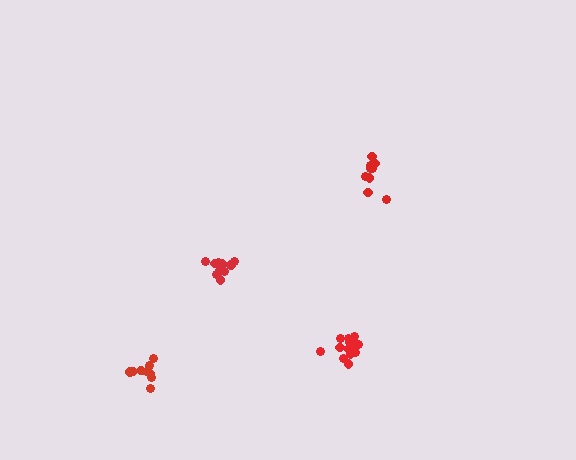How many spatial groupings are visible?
There are 4 spatial groupings.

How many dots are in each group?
Group 1: 9 dots, Group 2: 13 dots, Group 3: 11 dots, Group 4: 9 dots (42 total).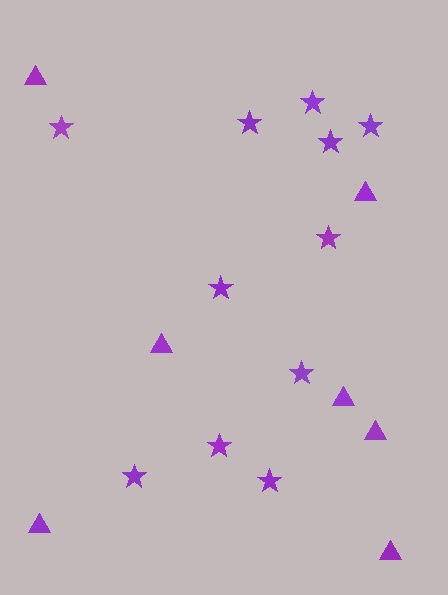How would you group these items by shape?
There are 2 groups: one group of stars (11) and one group of triangles (7).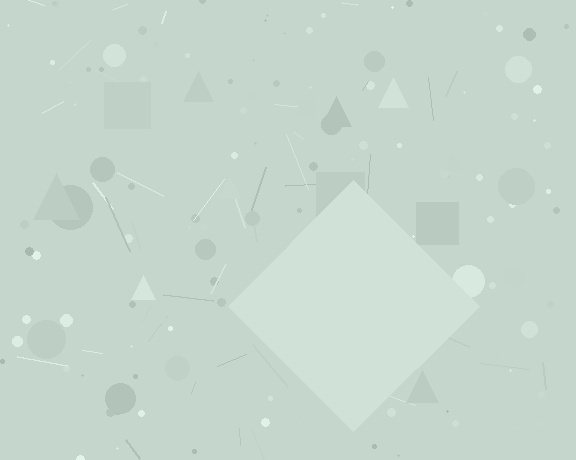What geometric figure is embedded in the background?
A diamond is embedded in the background.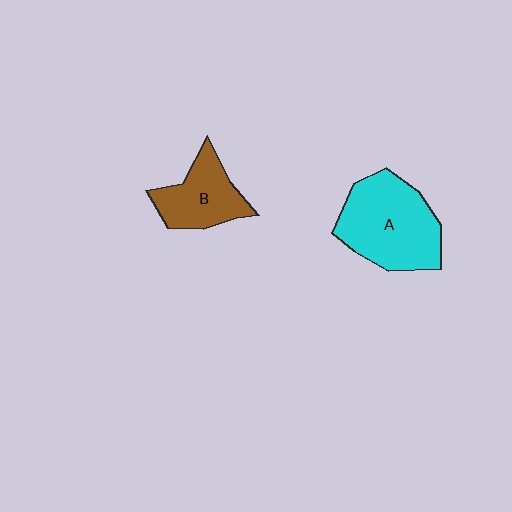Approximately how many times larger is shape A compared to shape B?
Approximately 1.6 times.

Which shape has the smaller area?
Shape B (brown).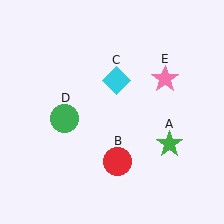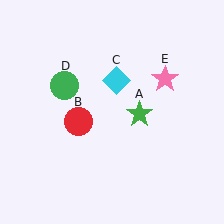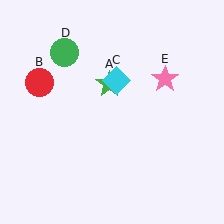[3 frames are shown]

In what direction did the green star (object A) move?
The green star (object A) moved up and to the left.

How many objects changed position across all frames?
3 objects changed position: green star (object A), red circle (object B), green circle (object D).